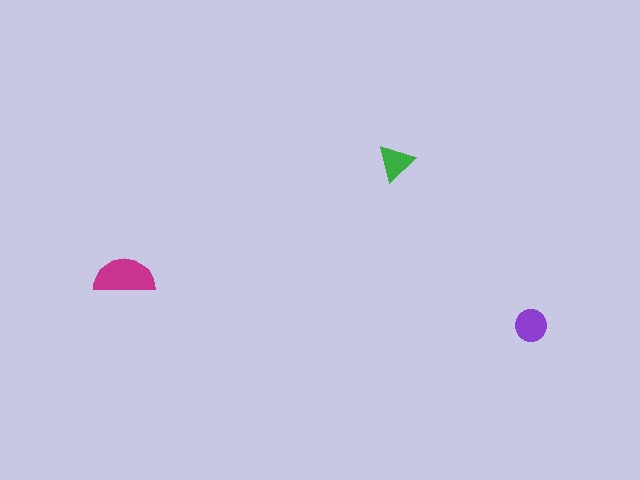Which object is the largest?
The magenta semicircle.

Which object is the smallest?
The green triangle.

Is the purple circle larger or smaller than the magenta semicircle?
Smaller.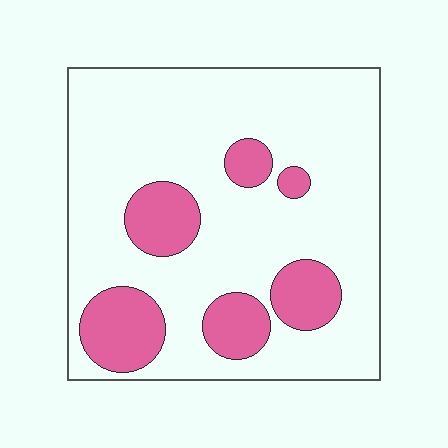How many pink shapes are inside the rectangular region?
6.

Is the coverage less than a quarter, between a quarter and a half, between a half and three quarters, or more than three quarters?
Less than a quarter.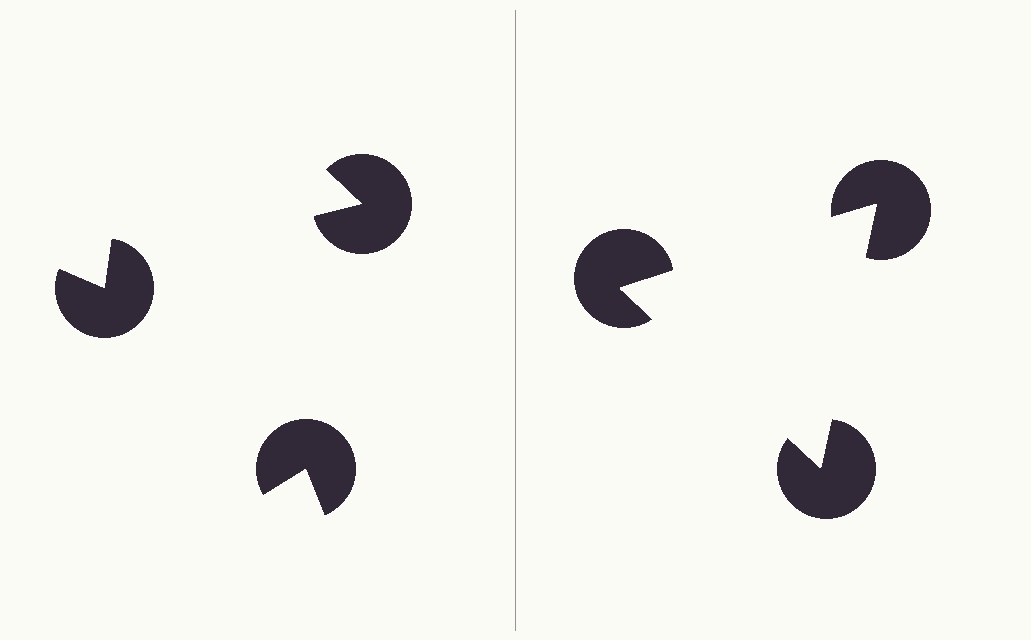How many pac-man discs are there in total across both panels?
6 — 3 on each side.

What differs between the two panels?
The pac-man discs are positioned identically on both sides; only the wedge orientations differ. On the right they align to a triangle; on the left they are misaligned.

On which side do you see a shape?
An illusory triangle appears on the right side. On the left side the wedge cuts are rotated, so no coherent shape forms.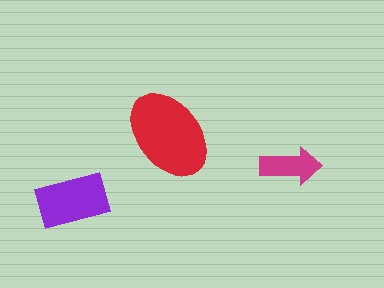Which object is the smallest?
The magenta arrow.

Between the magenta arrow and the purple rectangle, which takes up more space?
The purple rectangle.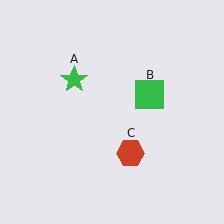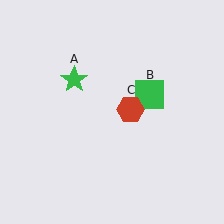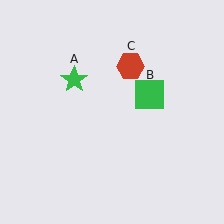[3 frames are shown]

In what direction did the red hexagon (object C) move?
The red hexagon (object C) moved up.